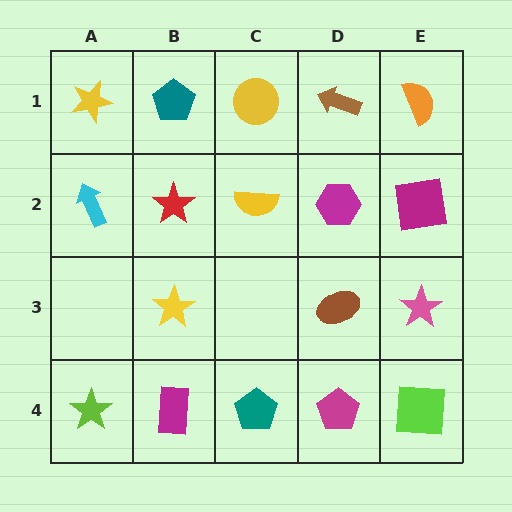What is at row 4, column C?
A teal pentagon.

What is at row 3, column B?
A yellow star.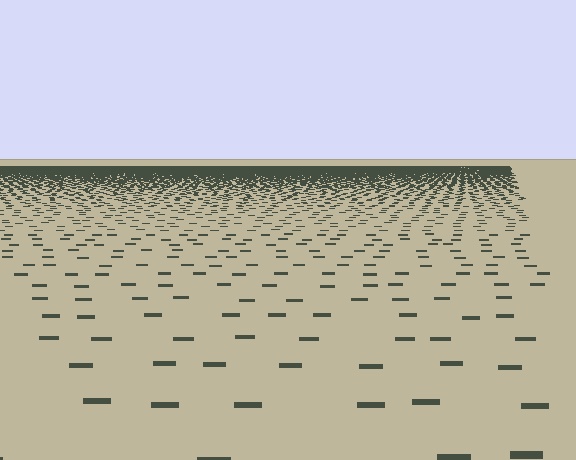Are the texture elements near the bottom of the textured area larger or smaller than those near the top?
Larger. Near the bottom, elements are closer to the viewer and appear at a bigger on-screen size.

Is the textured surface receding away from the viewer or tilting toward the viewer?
The surface is receding away from the viewer. Texture elements get smaller and denser toward the top.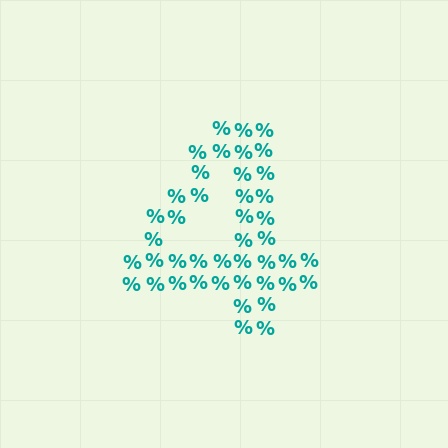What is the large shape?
The large shape is the digit 4.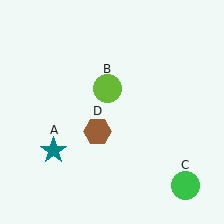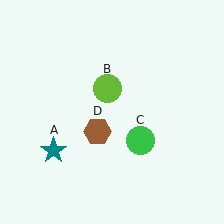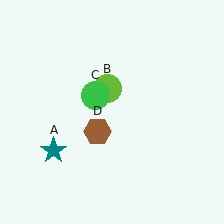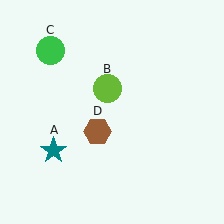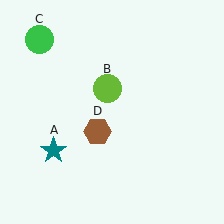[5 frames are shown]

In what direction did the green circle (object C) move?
The green circle (object C) moved up and to the left.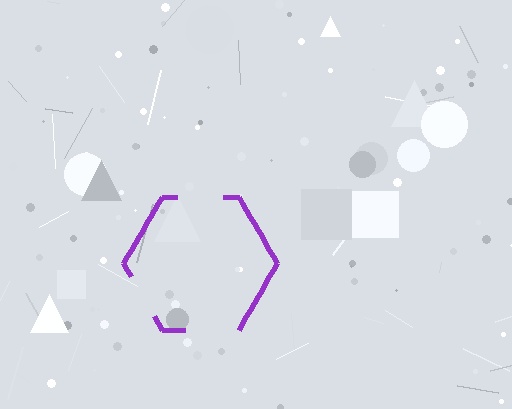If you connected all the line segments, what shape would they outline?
They would outline a hexagon.